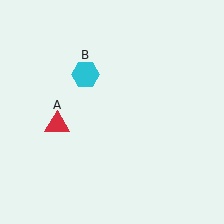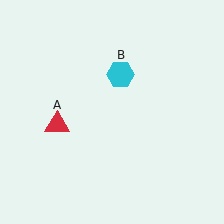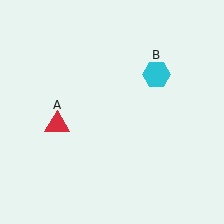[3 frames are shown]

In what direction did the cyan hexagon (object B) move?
The cyan hexagon (object B) moved right.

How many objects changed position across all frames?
1 object changed position: cyan hexagon (object B).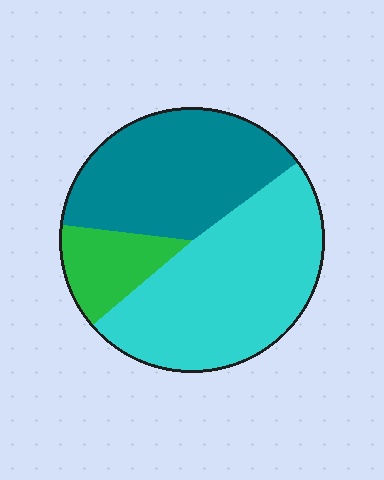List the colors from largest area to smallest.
From largest to smallest: cyan, teal, green.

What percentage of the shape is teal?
Teal takes up about three eighths (3/8) of the shape.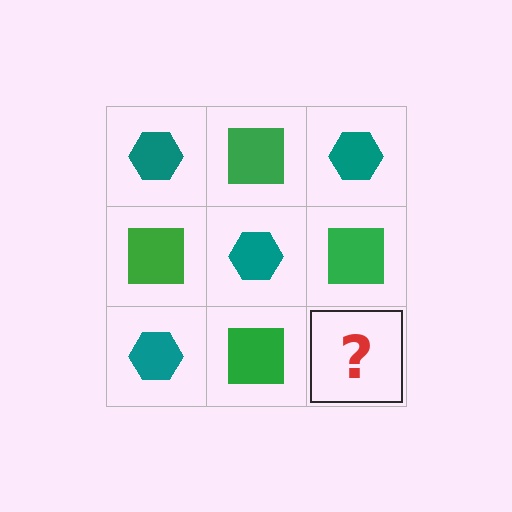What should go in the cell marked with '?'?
The missing cell should contain a teal hexagon.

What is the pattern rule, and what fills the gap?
The rule is that it alternates teal hexagon and green square in a checkerboard pattern. The gap should be filled with a teal hexagon.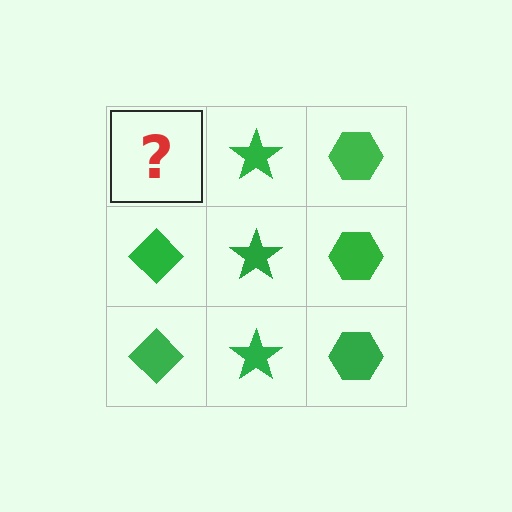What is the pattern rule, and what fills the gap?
The rule is that each column has a consistent shape. The gap should be filled with a green diamond.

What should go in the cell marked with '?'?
The missing cell should contain a green diamond.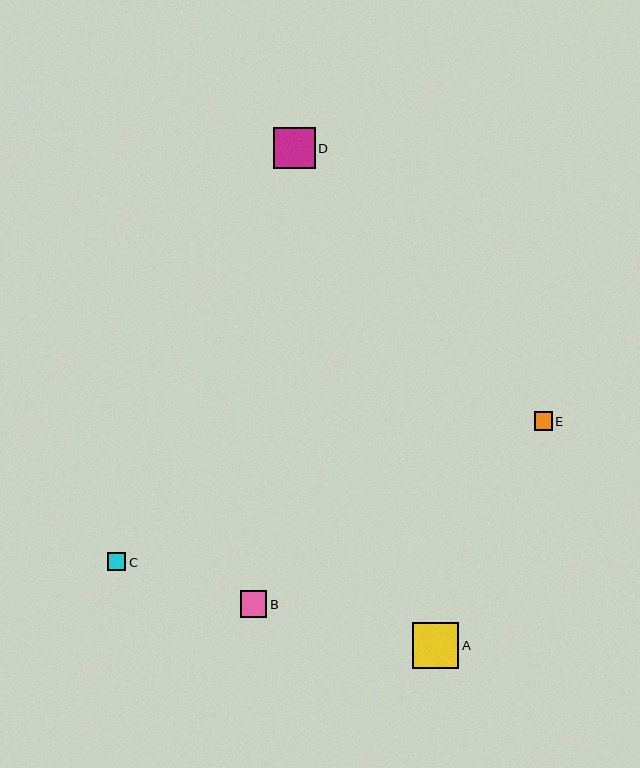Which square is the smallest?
Square C is the smallest with a size of approximately 18 pixels.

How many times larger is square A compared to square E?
Square A is approximately 2.5 times the size of square E.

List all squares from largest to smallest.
From largest to smallest: A, D, B, E, C.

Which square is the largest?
Square A is the largest with a size of approximately 46 pixels.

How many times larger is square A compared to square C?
Square A is approximately 2.5 times the size of square C.